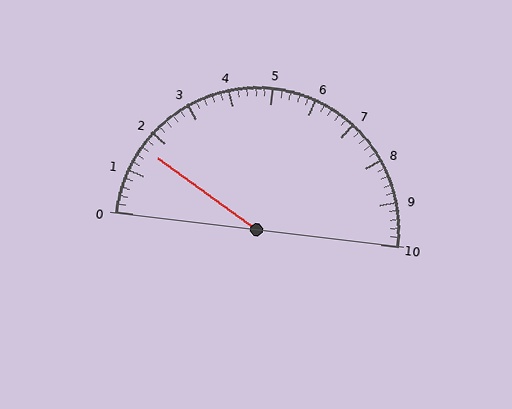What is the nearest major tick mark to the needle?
The nearest major tick mark is 2.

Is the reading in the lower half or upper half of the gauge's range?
The reading is in the lower half of the range (0 to 10).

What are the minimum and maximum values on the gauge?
The gauge ranges from 0 to 10.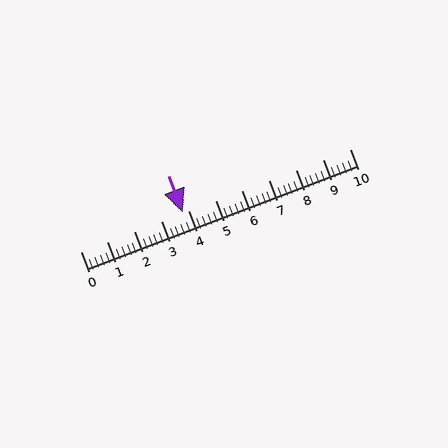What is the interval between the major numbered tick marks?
The major tick marks are spaced 1 units apart.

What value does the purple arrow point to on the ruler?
The purple arrow points to approximately 3.8.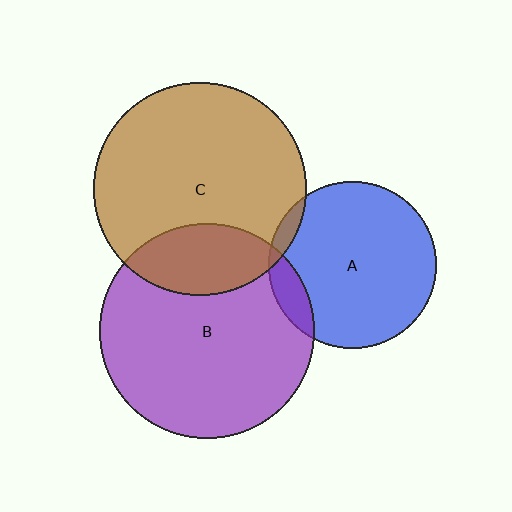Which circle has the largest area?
Circle B (purple).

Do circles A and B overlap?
Yes.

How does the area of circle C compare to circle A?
Approximately 1.6 times.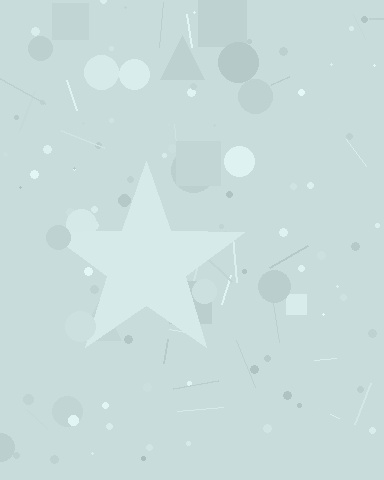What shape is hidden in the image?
A star is hidden in the image.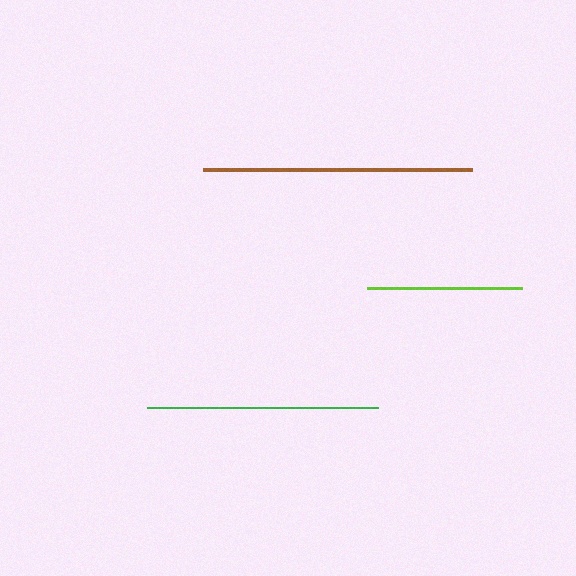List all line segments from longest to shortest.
From longest to shortest: brown, green, lime.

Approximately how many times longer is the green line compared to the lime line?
The green line is approximately 1.5 times the length of the lime line.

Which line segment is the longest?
The brown line is the longest at approximately 269 pixels.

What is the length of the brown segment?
The brown segment is approximately 269 pixels long.